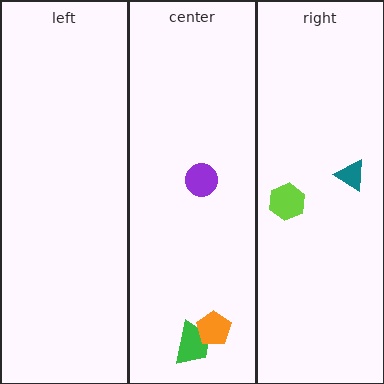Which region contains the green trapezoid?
The center region.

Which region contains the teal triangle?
The right region.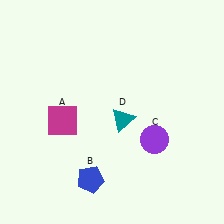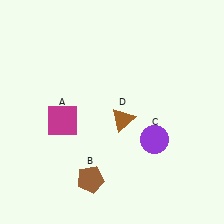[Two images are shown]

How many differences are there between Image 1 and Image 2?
There are 2 differences between the two images.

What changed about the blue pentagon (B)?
In Image 1, B is blue. In Image 2, it changed to brown.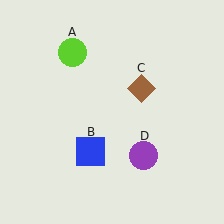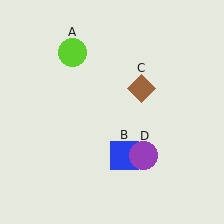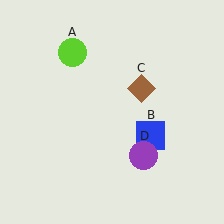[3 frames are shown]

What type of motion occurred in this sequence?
The blue square (object B) rotated counterclockwise around the center of the scene.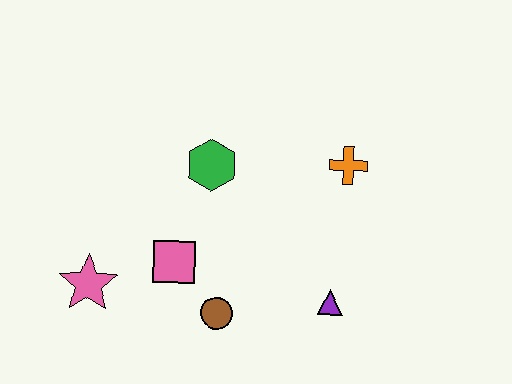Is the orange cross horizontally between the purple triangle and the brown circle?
No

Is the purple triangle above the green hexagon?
No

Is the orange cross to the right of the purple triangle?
Yes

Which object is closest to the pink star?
The pink square is closest to the pink star.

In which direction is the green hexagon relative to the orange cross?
The green hexagon is to the left of the orange cross.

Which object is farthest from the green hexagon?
The purple triangle is farthest from the green hexagon.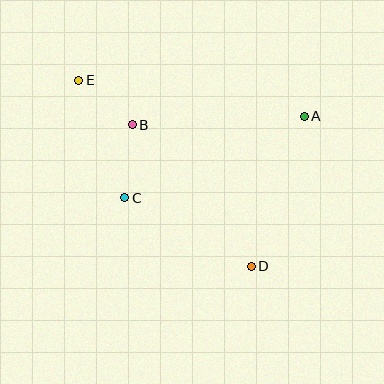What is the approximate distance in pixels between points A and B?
The distance between A and B is approximately 172 pixels.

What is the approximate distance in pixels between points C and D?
The distance between C and D is approximately 144 pixels.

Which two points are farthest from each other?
Points D and E are farthest from each other.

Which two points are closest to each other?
Points B and E are closest to each other.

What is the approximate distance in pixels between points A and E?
The distance between A and E is approximately 228 pixels.